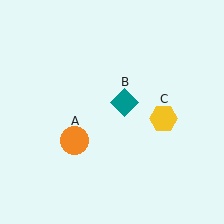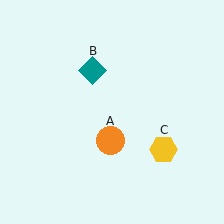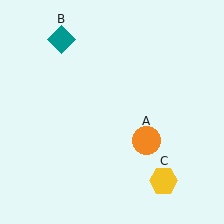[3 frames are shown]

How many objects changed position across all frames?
3 objects changed position: orange circle (object A), teal diamond (object B), yellow hexagon (object C).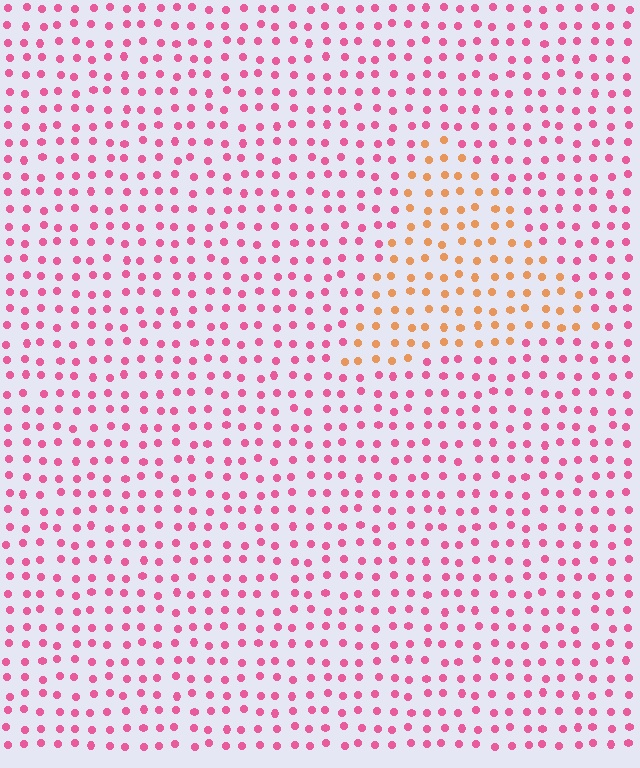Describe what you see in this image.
The image is filled with small pink elements in a uniform arrangement. A triangle-shaped region is visible where the elements are tinted to a slightly different hue, forming a subtle color boundary.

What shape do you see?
I see a triangle.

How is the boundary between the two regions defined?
The boundary is defined purely by a slight shift in hue (about 54 degrees). Spacing, size, and orientation are identical on both sides.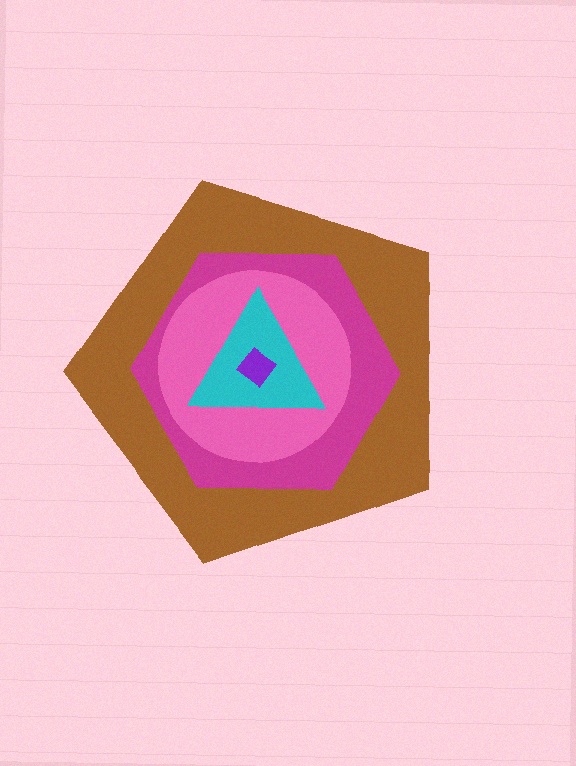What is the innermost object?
The purple diamond.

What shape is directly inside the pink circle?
The cyan triangle.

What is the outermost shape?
The brown pentagon.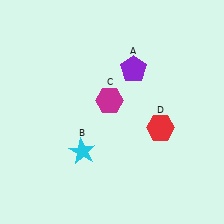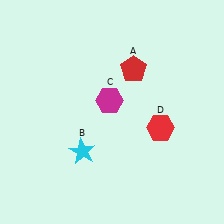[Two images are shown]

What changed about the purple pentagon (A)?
In Image 1, A is purple. In Image 2, it changed to red.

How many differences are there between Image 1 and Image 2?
There is 1 difference between the two images.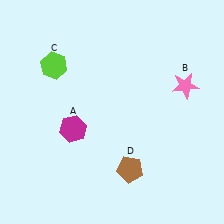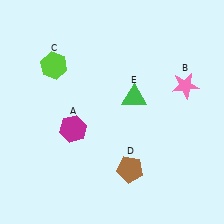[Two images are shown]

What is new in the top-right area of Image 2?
A green triangle (E) was added in the top-right area of Image 2.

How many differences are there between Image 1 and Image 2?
There is 1 difference between the two images.